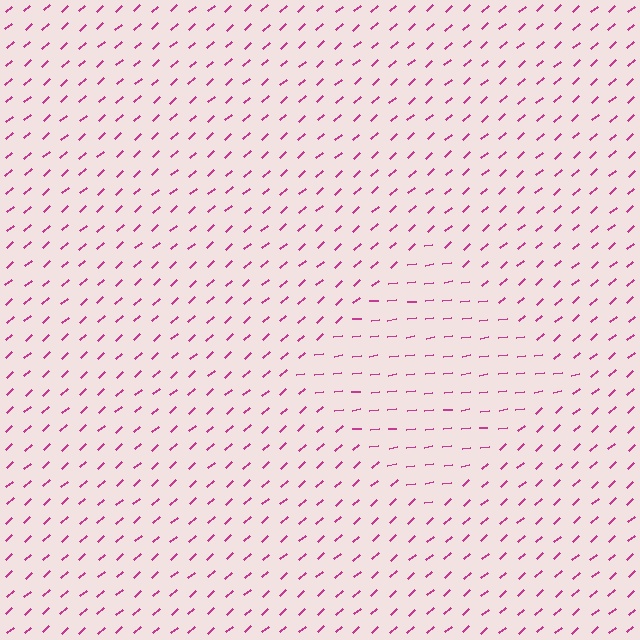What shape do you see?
I see a diamond.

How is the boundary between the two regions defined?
The boundary is defined purely by a change in line orientation (approximately 34 degrees difference). All lines are the same color and thickness.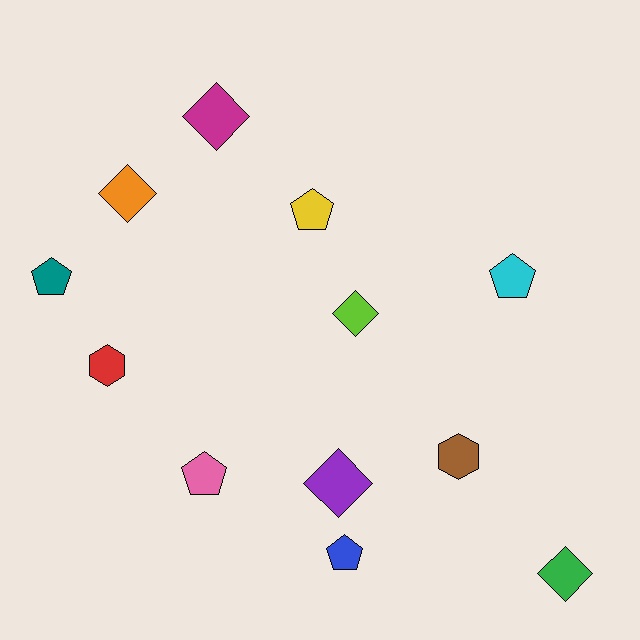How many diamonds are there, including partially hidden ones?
There are 5 diamonds.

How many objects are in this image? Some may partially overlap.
There are 12 objects.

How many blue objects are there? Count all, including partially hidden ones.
There is 1 blue object.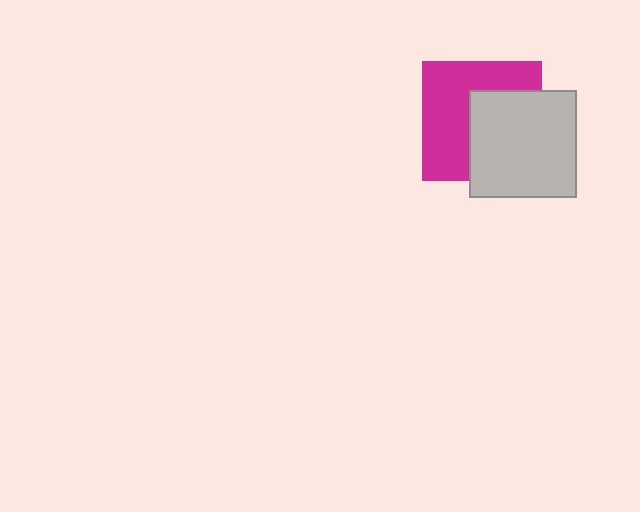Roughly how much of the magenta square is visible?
About half of it is visible (roughly 54%).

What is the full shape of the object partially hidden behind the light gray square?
The partially hidden object is a magenta square.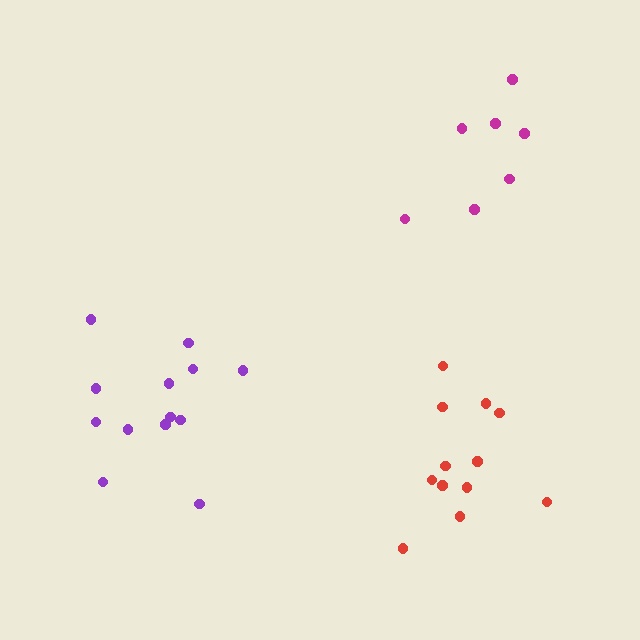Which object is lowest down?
The red cluster is bottommost.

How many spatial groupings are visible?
There are 3 spatial groupings.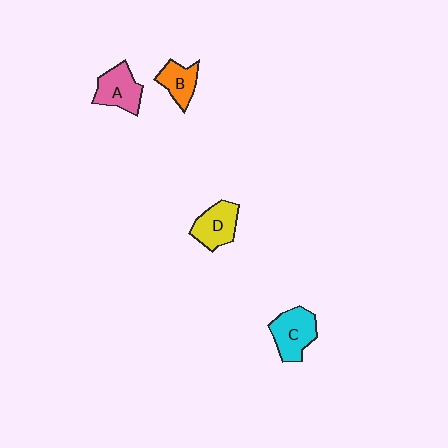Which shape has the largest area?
Shape C (cyan).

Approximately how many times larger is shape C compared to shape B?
Approximately 1.4 times.